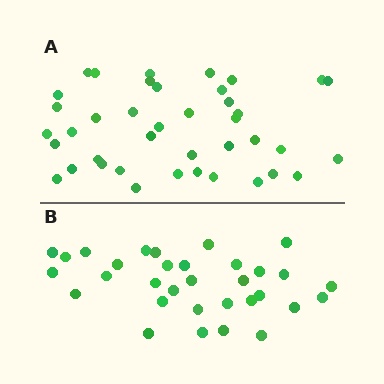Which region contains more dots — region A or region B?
Region A (the top region) has more dots.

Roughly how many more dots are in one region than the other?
Region A has roughly 8 or so more dots than region B.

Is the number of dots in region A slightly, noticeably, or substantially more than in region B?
Region A has noticeably more, but not dramatically so. The ratio is roughly 1.2 to 1.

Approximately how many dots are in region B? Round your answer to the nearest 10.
About 30 dots. (The exact count is 32, which rounds to 30.)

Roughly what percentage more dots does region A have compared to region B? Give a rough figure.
About 25% more.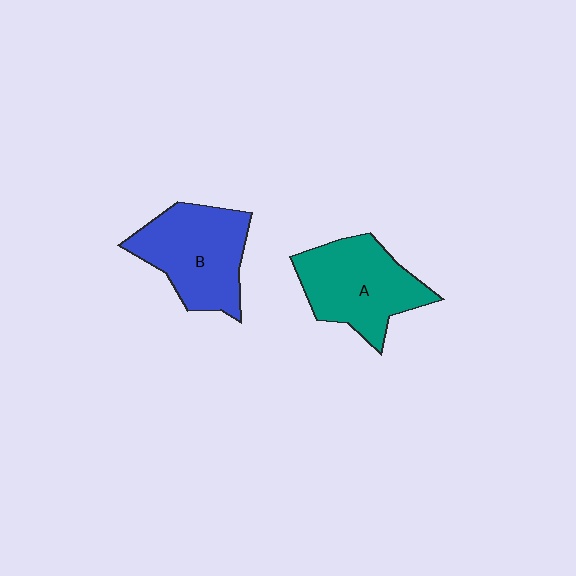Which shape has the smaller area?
Shape A (teal).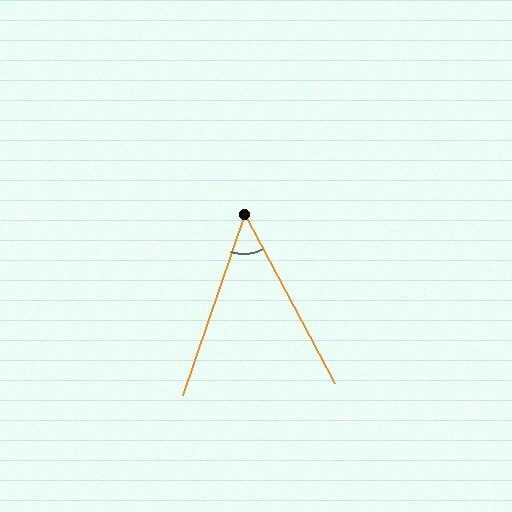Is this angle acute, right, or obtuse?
It is acute.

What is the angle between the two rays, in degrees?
Approximately 47 degrees.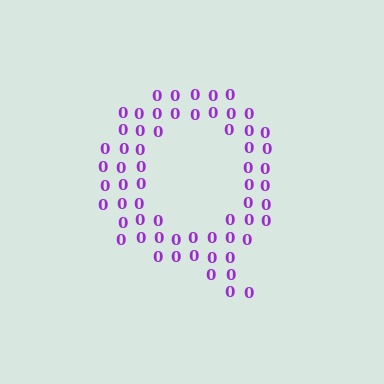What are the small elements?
The small elements are digit 0's.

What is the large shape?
The large shape is the letter Q.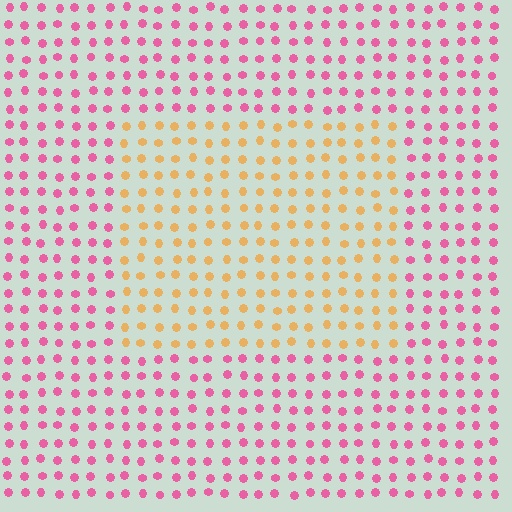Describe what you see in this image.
The image is filled with small pink elements in a uniform arrangement. A rectangle-shaped region is visible where the elements are tinted to a slightly different hue, forming a subtle color boundary.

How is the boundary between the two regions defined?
The boundary is defined purely by a slight shift in hue (about 65 degrees). Spacing, size, and orientation are identical on both sides.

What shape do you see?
I see a rectangle.